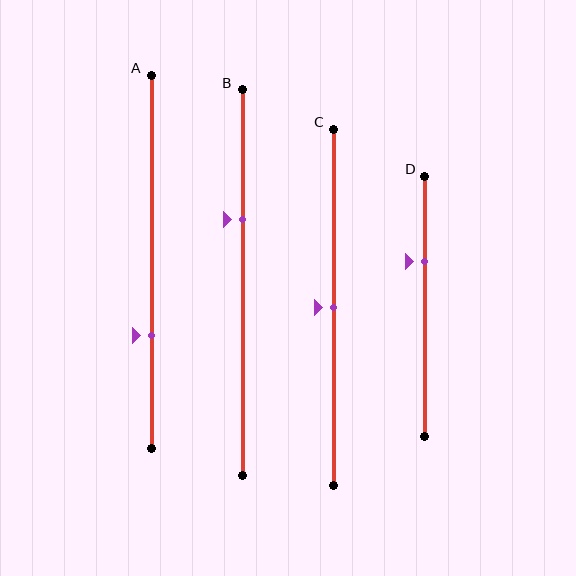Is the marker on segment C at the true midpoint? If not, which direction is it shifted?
Yes, the marker on segment C is at the true midpoint.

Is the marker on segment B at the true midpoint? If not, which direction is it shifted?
No, the marker on segment B is shifted upward by about 16% of the segment length.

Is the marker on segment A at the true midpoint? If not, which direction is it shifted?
No, the marker on segment A is shifted downward by about 20% of the segment length.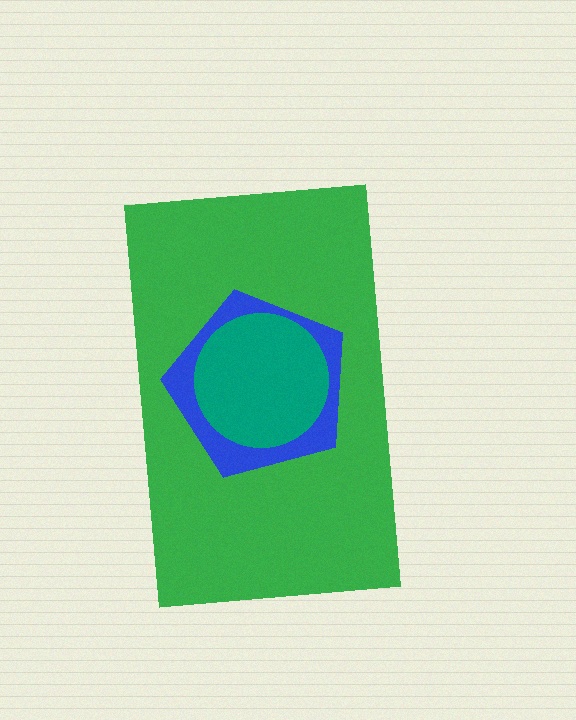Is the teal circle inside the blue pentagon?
Yes.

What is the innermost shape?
The teal circle.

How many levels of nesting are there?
3.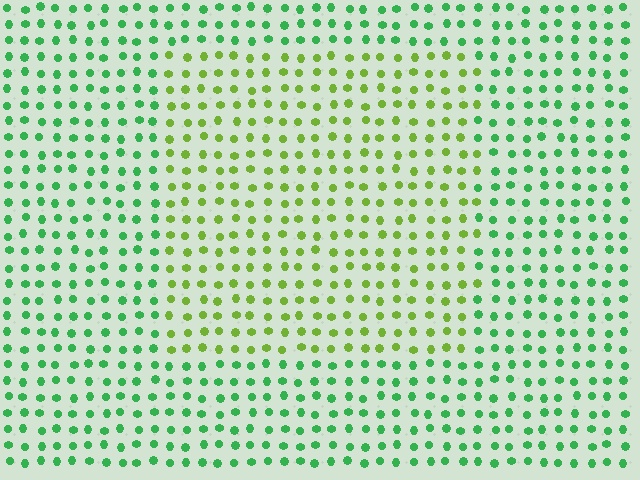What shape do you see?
I see a rectangle.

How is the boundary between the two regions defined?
The boundary is defined purely by a slight shift in hue (about 42 degrees). Spacing, size, and orientation are identical on both sides.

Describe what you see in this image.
The image is filled with small green elements in a uniform arrangement. A rectangle-shaped region is visible where the elements are tinted to a slightly different hue, forming a subtle color boundary.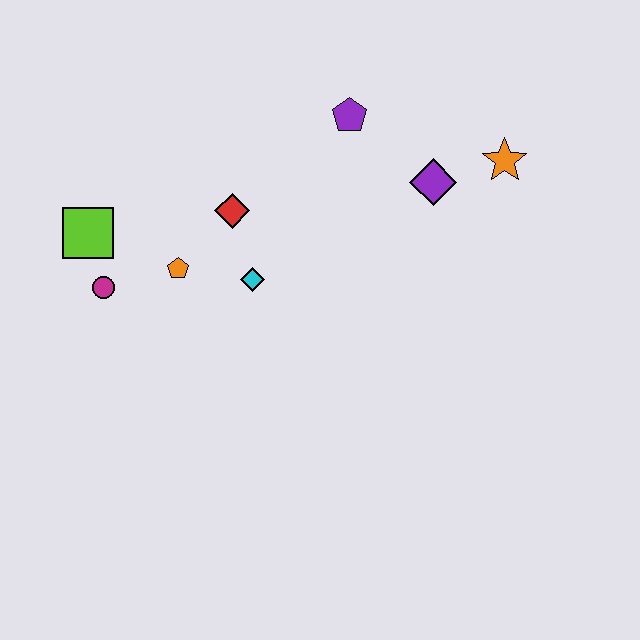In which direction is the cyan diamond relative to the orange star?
The cyan diamond is to the left of the orange star.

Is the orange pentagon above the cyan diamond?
Yes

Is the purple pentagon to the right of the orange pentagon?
Yes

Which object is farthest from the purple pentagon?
The magenta circle is farthest from the purple pentagon.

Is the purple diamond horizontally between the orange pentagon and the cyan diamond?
No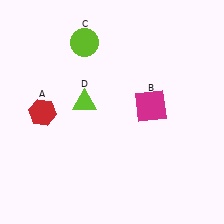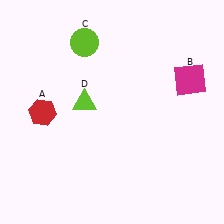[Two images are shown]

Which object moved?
The magenta square (B) moved right.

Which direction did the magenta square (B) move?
The magenta square (B) moved right.